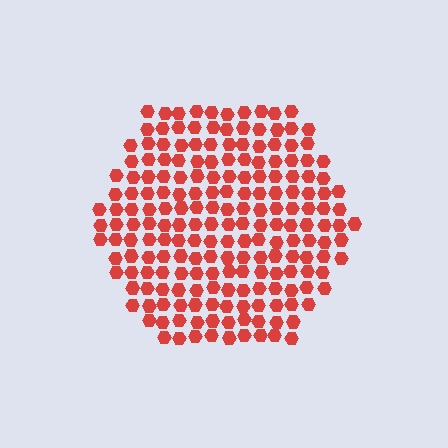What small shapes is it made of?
It is made of small hexagons.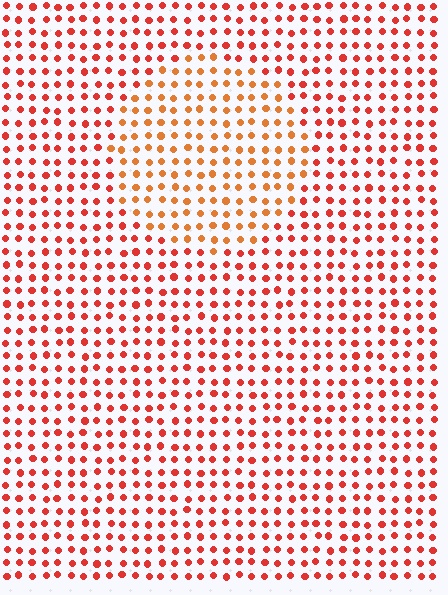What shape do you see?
I see a circle.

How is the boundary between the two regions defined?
The boundary is defined purely by a slight shift in hue (about 25 degrees). Spacing, size, and orientation are identical on both sides.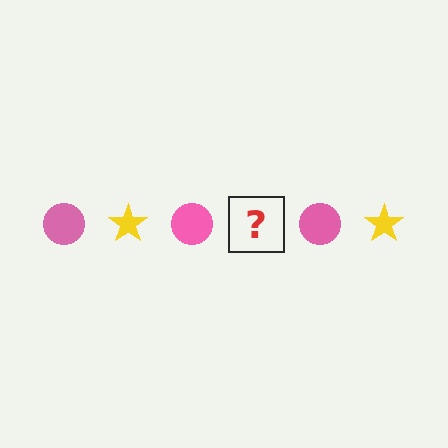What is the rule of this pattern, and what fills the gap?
The rule is that the pattern alternates between pink circle and yellow star. The gap should be filled with a yellow star.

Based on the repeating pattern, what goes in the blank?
The blank should be a yellow star.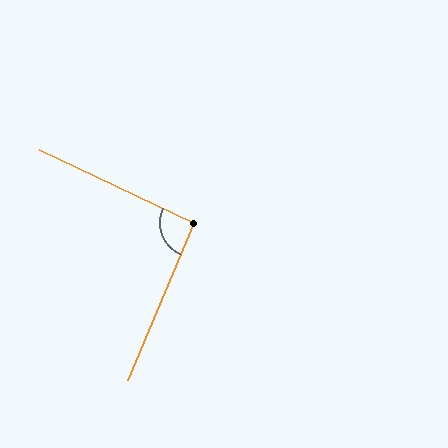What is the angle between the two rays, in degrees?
Approximately 92 degrees.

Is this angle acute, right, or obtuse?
It is approximately a right angle.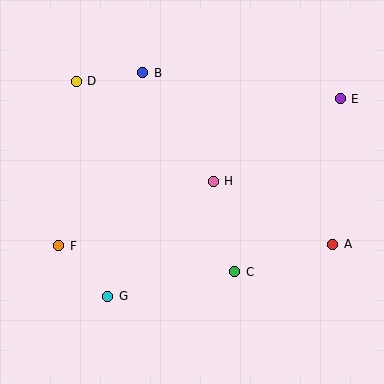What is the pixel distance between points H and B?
The distance between H and B is 130 pixels.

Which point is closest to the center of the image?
Point H at (213, 181) is closest to the center.